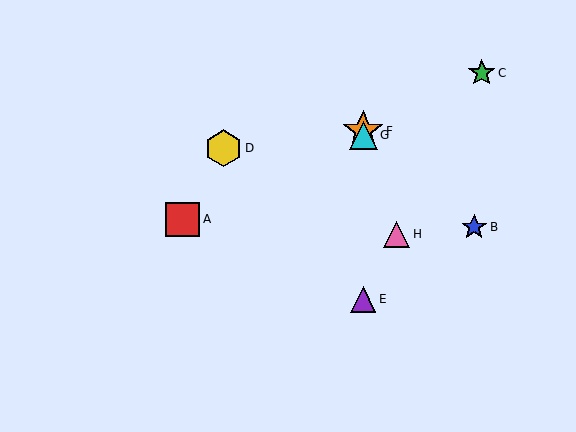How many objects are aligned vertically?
3 objects (E, F, G) are aligned vertically.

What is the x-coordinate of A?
Object A is at x≈183.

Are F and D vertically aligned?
No, F is at x≈363 and D is at x≈224.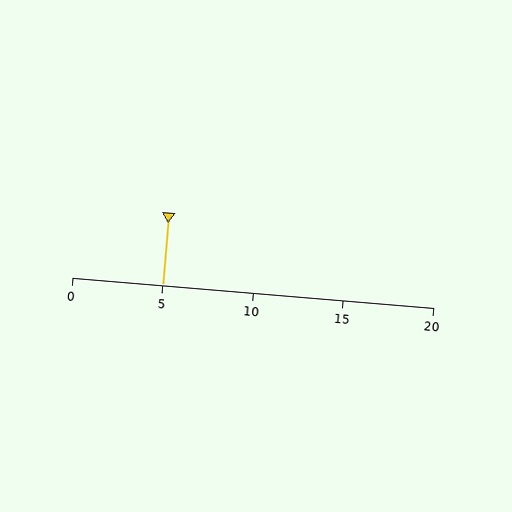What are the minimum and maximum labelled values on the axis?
The axis runs from 0 to 20.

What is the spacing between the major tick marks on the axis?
The major ticks are spaced 5 apart.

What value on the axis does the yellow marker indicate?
The marker indicates approximately 5.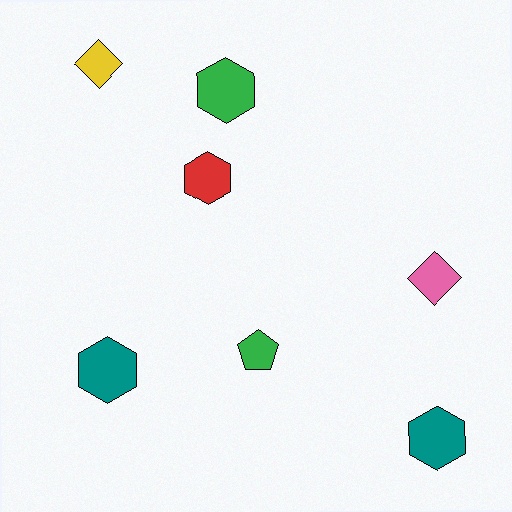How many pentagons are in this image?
There is 1 pentagon.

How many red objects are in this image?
There is 1 red object.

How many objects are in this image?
There are 7 objects.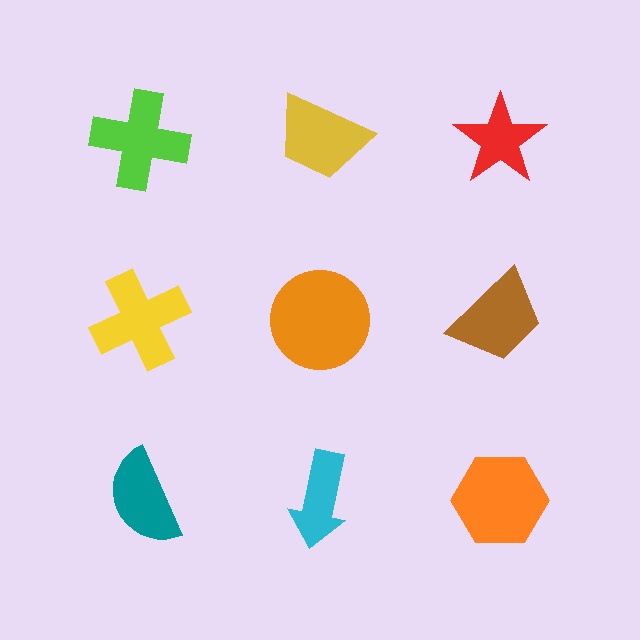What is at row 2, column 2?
An orange circle.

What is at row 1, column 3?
A red star.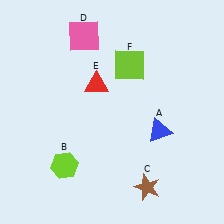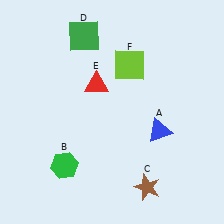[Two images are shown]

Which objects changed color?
B changed from lime to green. D changed from pink to green.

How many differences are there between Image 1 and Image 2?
There are 2 differences between the two images.